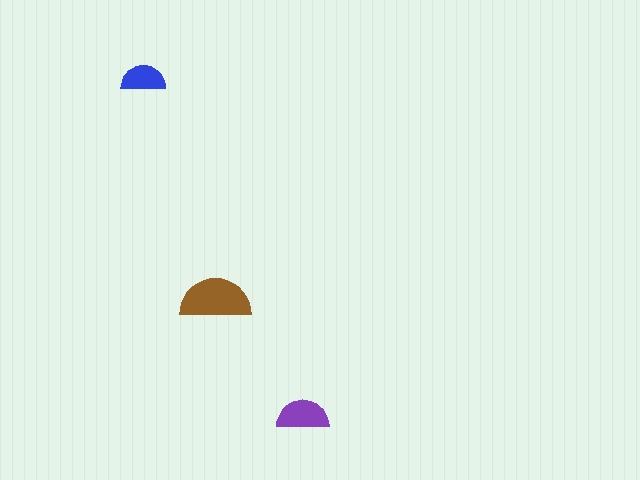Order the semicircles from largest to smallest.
the brown one, the purple one, the blue one.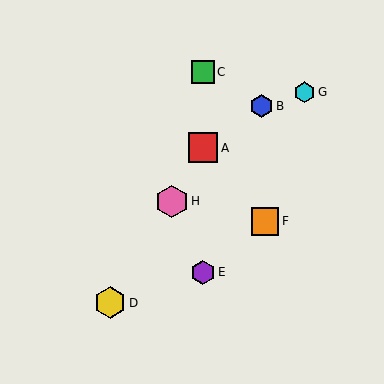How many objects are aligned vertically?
3 objects (A, C, E) are aligned vertically.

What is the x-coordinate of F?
Object F is at x≈265.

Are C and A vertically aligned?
Yes, both are at x≈203.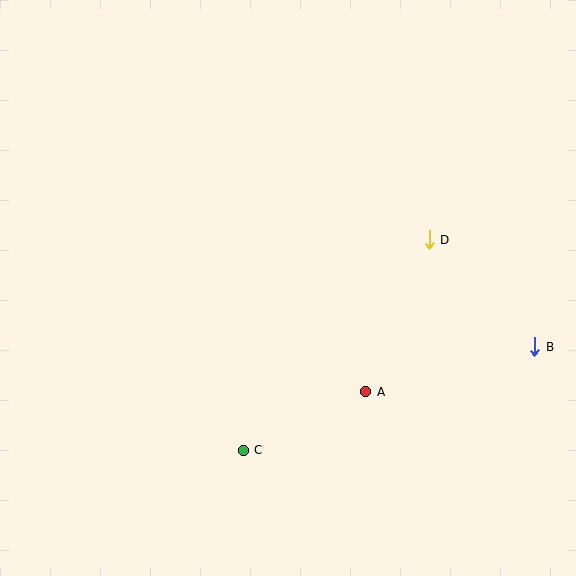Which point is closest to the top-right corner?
Point D is closest to the top-right corner.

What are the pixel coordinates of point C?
Point C is at (243, 450).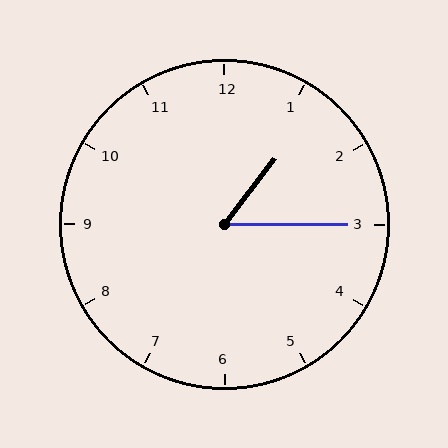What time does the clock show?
1:15.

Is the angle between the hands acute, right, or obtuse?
It is acute.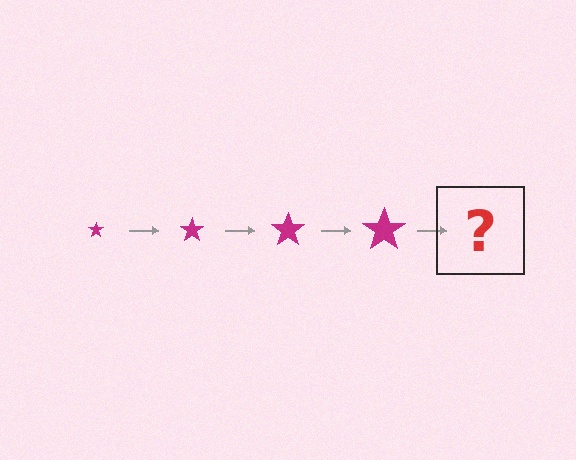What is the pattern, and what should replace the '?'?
The pattern is that the star gets progressively larger each step. The '?' should be a magenta star, larger than the previous one.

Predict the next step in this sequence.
The next step is a magenta star, larger than the previous one.